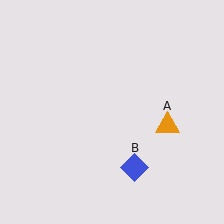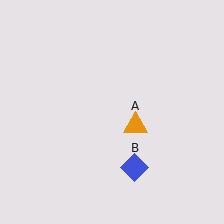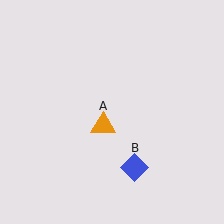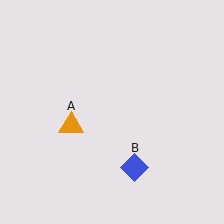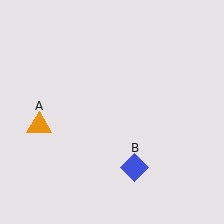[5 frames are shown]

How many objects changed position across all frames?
1 object changed position: orange triangle (object A).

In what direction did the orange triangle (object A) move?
The orange triangle (object A) moved left.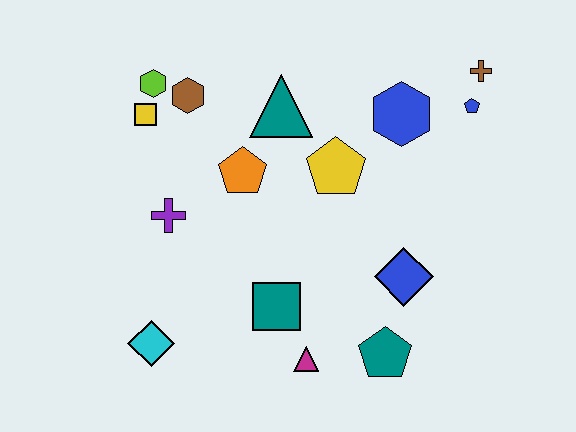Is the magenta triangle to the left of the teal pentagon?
Yes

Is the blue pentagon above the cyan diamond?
Yes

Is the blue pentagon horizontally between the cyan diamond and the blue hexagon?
No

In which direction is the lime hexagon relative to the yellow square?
The lime hexagon is above the yellow square.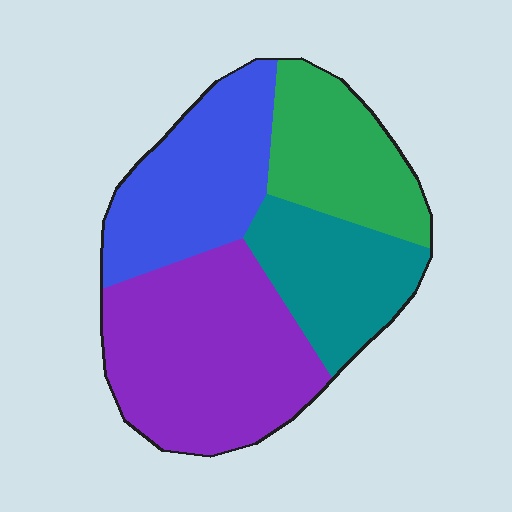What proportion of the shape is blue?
Blue covers around 25% of the shape.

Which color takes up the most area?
Purple, at roughly 35%.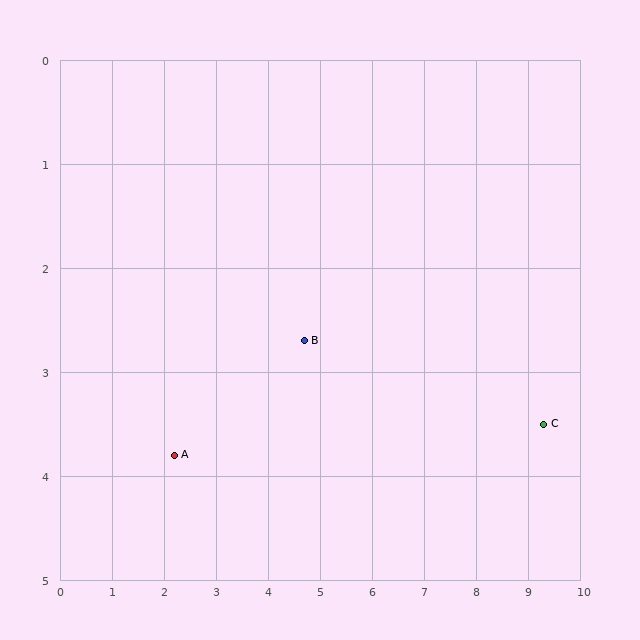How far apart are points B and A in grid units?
Points B and A are about 2.7 grid units apart.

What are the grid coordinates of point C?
Point C is at approximately (9.3, 3.5).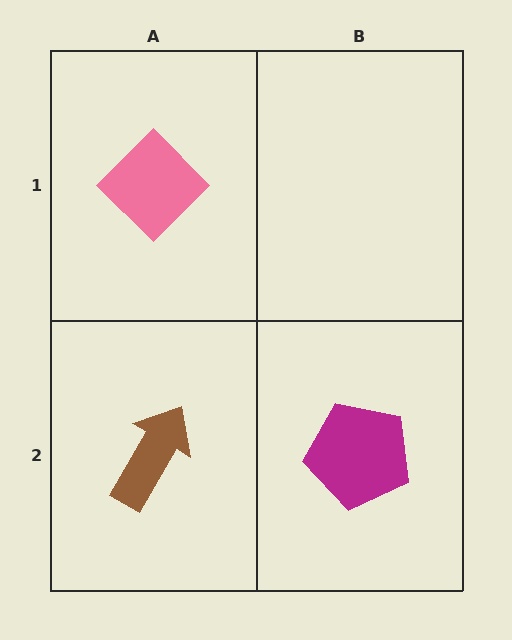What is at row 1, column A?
A pink diamond.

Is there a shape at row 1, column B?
No, that cell is empty.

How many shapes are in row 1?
1 shape.